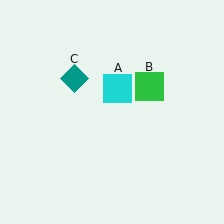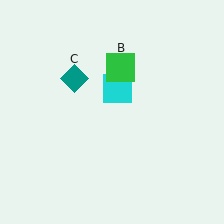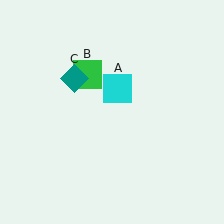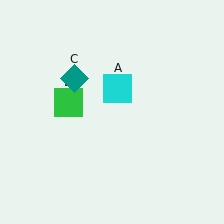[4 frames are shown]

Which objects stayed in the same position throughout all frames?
Cyan square (object A) and teal diamond (object C) remained stationary.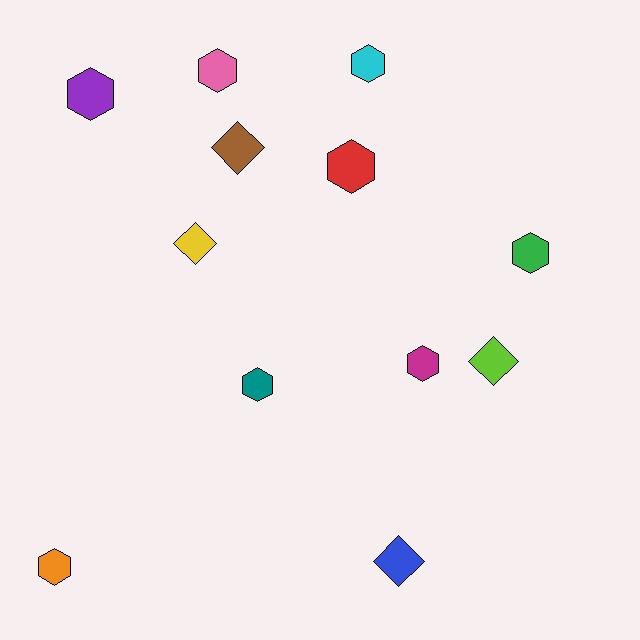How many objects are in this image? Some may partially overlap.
There are 12 objects.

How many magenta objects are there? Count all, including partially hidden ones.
There is 1 magenta object.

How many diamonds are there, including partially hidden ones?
There are 4 diamonds.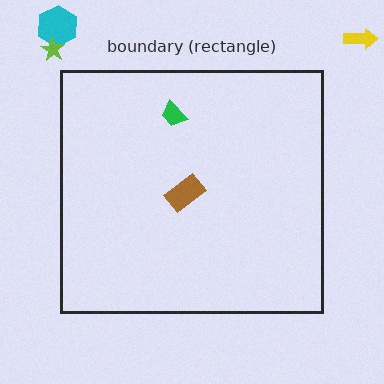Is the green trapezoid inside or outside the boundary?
Inside.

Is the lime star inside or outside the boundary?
Outside.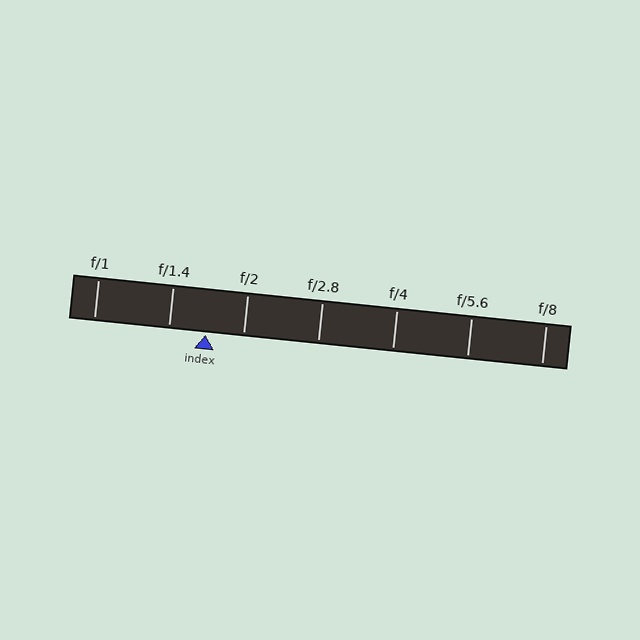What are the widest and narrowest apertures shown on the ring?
The widest aperture shown is f/1 and the narrowest is f/8.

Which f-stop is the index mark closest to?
The index mark is closest to f/1.4.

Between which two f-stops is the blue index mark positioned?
The index mark is between f/1.4 and f/2.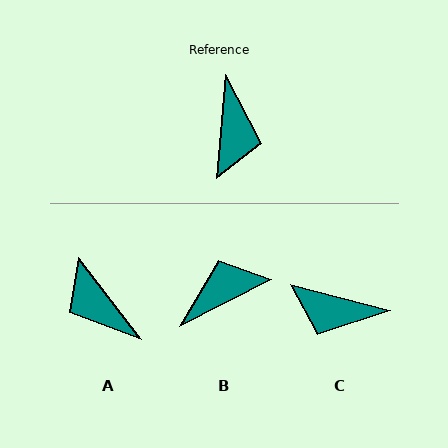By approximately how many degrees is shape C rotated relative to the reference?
Approximately 99 degrees clockwise.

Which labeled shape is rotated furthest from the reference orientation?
A, about 138 degrees away.